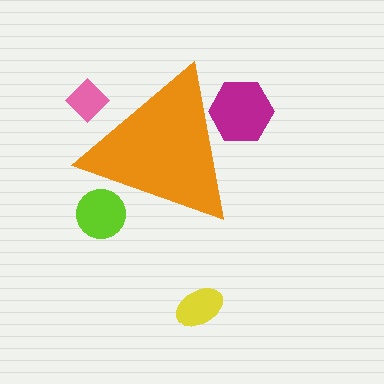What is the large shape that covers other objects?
An orange triangle.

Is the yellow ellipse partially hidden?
No, the yellow ellipse is fully visible.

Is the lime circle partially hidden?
Yes, the lime circle is partially hidden behind the orange triangle.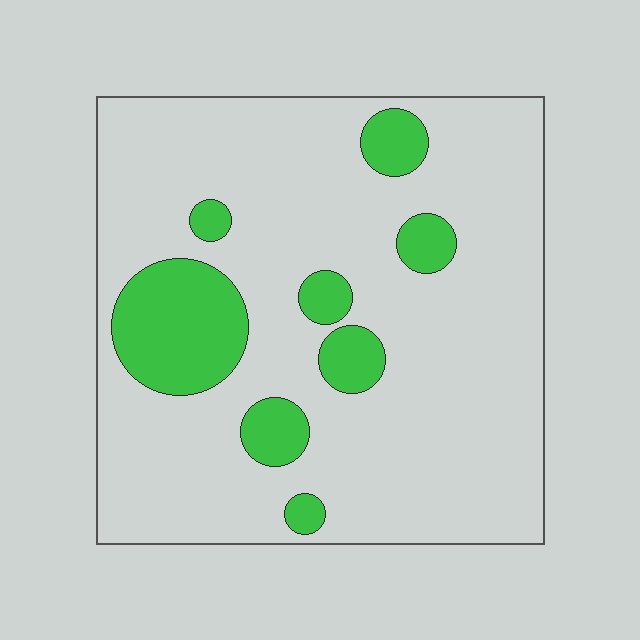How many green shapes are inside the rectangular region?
8.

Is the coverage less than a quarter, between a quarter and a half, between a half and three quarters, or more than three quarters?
Less than a quarter.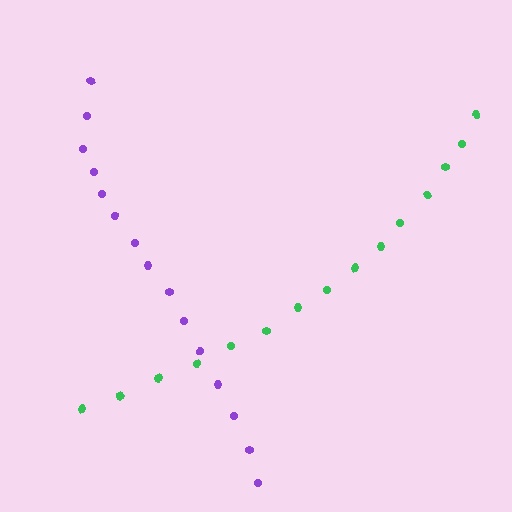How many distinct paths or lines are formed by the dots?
There are 2 distinct paths.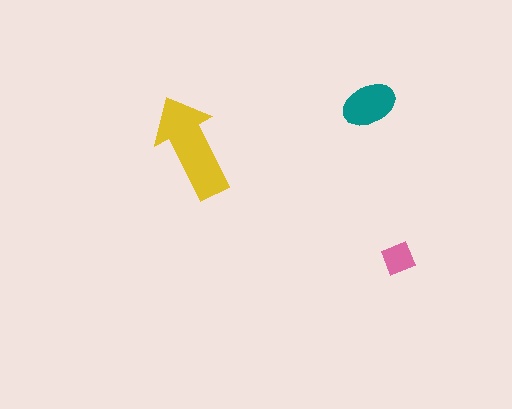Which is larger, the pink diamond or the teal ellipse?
The teal ellipse.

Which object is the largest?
The yellow arrow.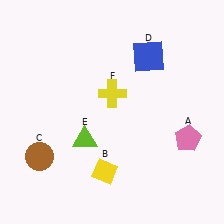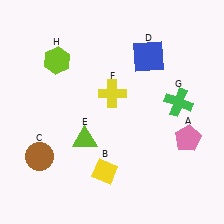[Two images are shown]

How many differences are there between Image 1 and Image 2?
There are 2 differences between the two images.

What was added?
A green cross (G), a lime hexagon (H) were added in Image 2.